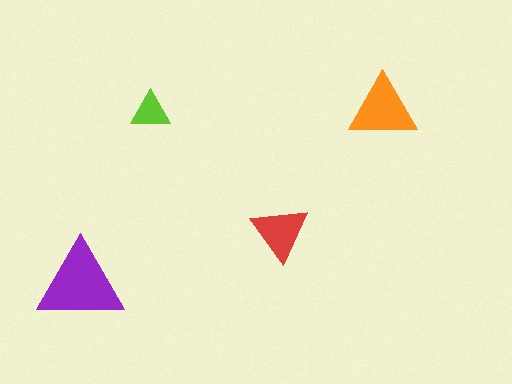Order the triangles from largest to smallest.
the purple one, the orange one, the red one, the lime one.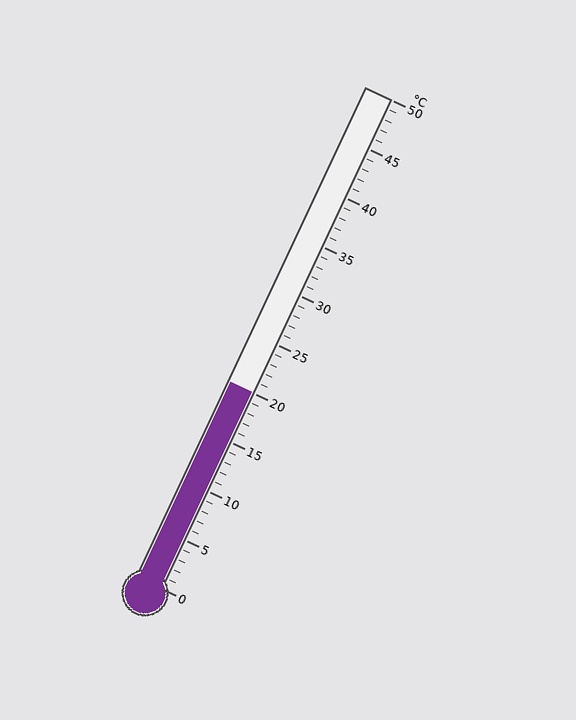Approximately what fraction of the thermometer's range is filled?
The thermometer is filled to approximately 40% of its range.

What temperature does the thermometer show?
The thermometer shows approximately 20°C.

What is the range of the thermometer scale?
The thermometer scale ranges from 0°C to 50°C.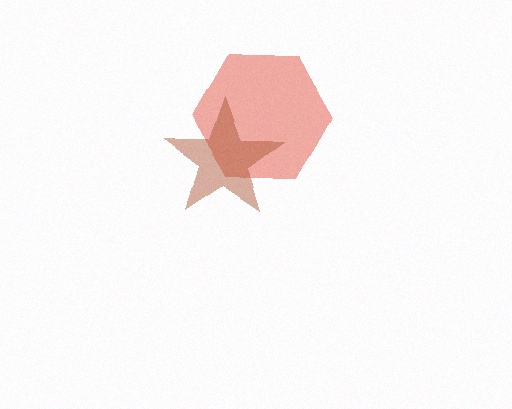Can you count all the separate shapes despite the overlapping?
Yes, there are 2 separate shapes.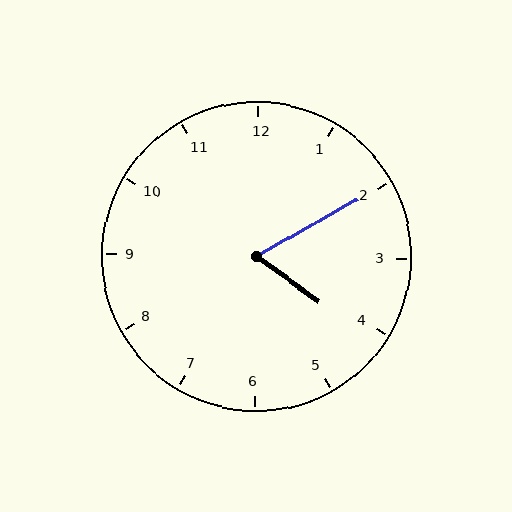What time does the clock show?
4:10.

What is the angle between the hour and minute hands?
Approximately 65 degrees.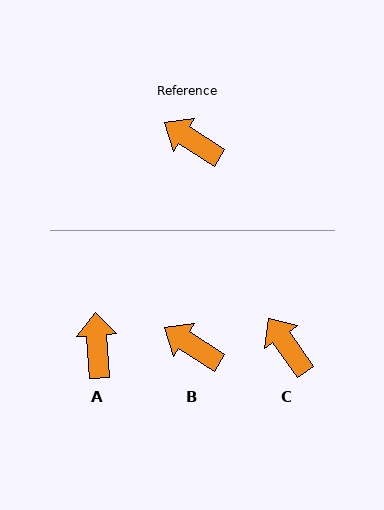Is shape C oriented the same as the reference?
No, it is off by about 23 degrees.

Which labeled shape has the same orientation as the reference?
B.